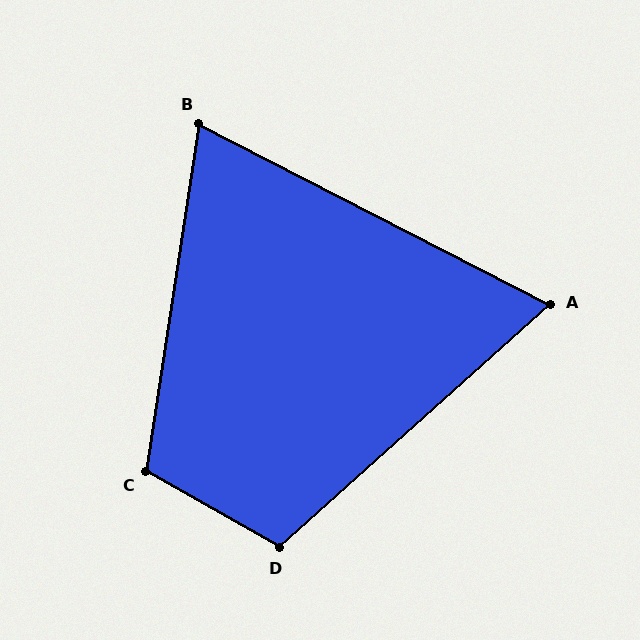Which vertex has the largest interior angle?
C, at approximately 111 degrees.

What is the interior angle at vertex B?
Approximately 71 degrees (acute).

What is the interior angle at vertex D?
Approximately 109 degrees (obtuse).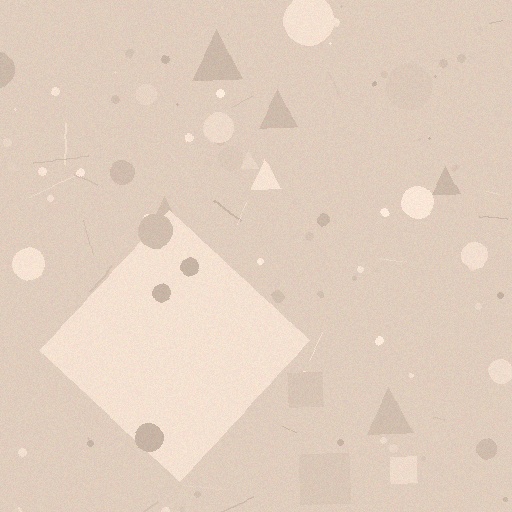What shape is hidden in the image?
A diamond is hidden in the image.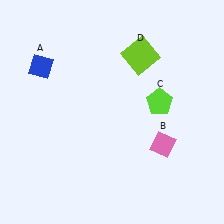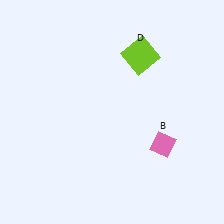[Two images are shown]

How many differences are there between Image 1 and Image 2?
There are 2 differences between the two images.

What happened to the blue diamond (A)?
The blue diamond (A) was removed in Image 2. It was in the top-left area of Image 1.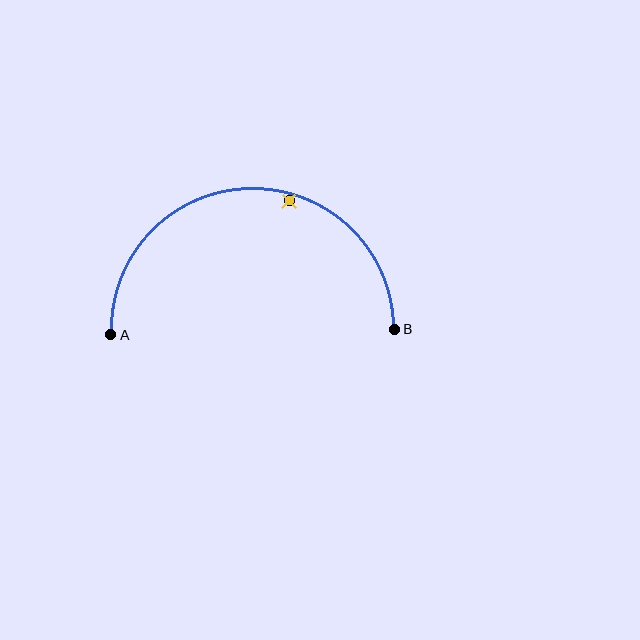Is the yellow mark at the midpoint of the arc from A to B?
No — the yellow mark does not lie on the arc at all. It sits slightly inside the curve.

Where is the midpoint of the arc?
The arc midpoint is the point on the curve farthest from the straight line joining A and B. It sits above that line.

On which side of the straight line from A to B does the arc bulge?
The arc bulges above the straight line connecting A and B.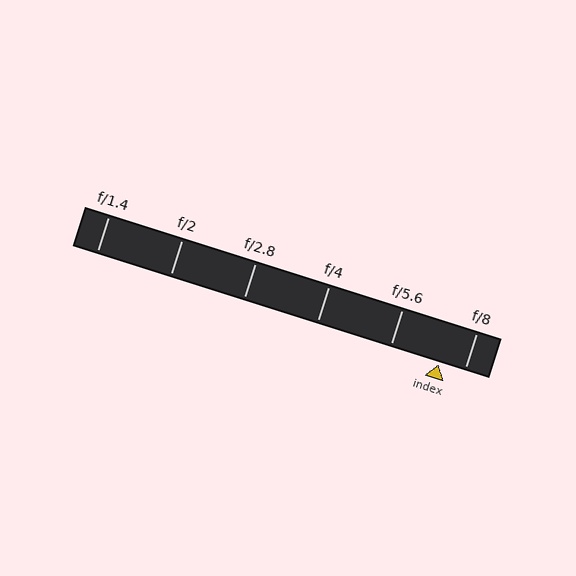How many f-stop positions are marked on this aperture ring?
There are 6 f-stop positions marked.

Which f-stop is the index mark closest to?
The index mark is closest to f/8.